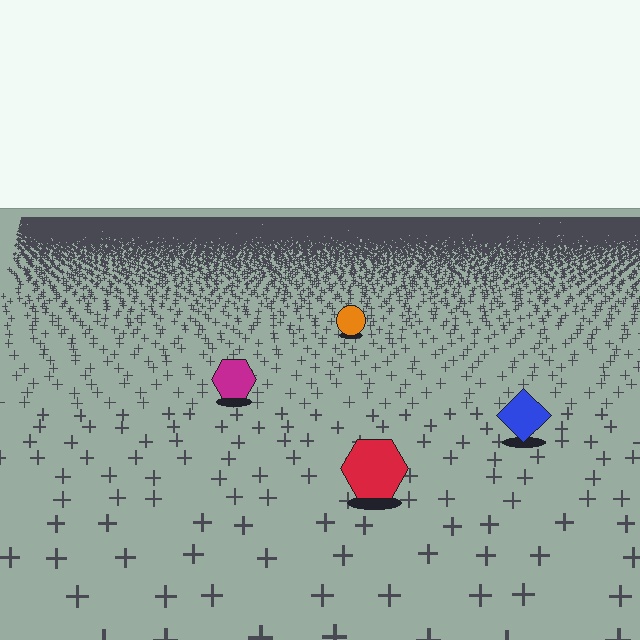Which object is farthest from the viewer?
The orange circle is farthest from the viewer. It appears smaller and the ground texture around it is denser.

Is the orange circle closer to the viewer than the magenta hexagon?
No. The magenta hexagon is closer — you can tell from the texture gradient: the ground texture is coarser near it.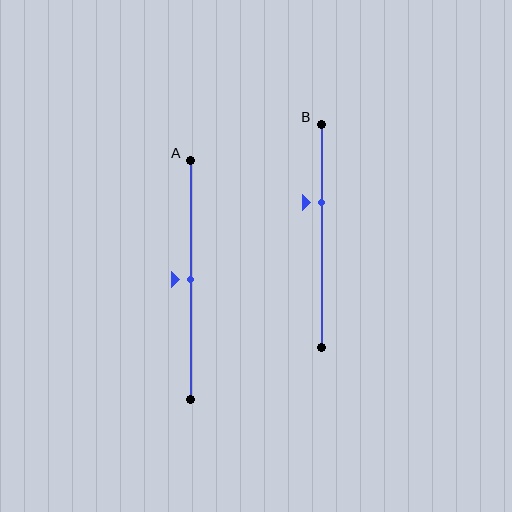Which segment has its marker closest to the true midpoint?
Segment A has its marker closest to the true midpoint.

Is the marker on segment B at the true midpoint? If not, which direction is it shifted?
No, the marker on segment B is shifted upward by about 15% of the segment length.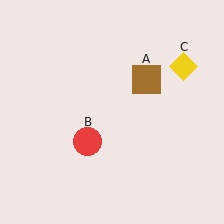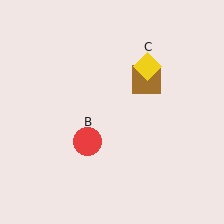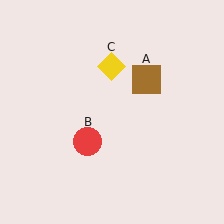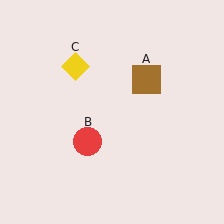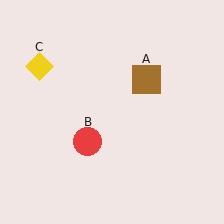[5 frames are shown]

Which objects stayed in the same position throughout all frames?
Brown square (object A) and red circle (object B) remained stationary.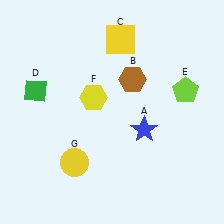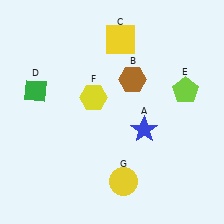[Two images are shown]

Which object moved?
The yellow circle (G) moved right.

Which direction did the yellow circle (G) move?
The yellow circle (G) moved right.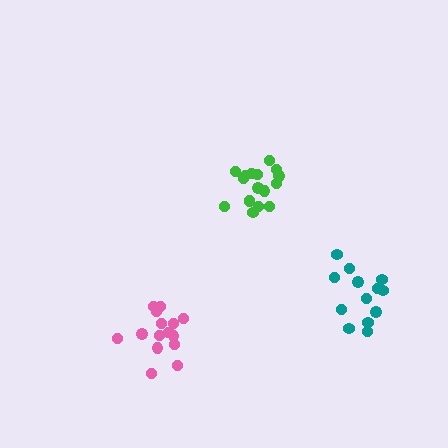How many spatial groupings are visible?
There are 3 spatial groupings.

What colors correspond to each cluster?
The clusters are colored: pink, green, teal.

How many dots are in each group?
Group 1: 17 dots, Group 2: 17 dots, Group 3: 13 dots (47 total).